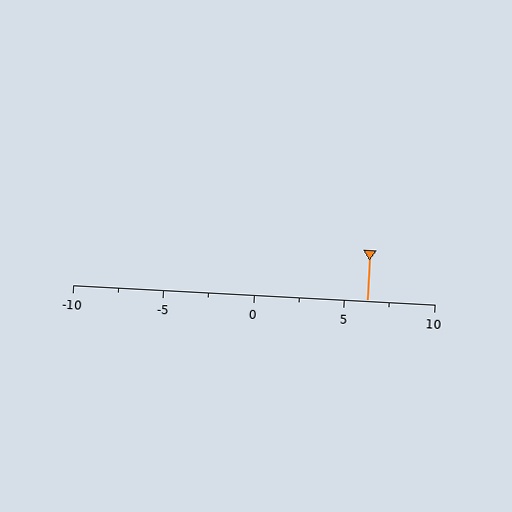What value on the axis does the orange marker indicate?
The marker indicates approximately 6.2.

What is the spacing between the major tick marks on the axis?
The major ticks are spaced 5 apart.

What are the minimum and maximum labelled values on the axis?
The axis runs from -10 to 10.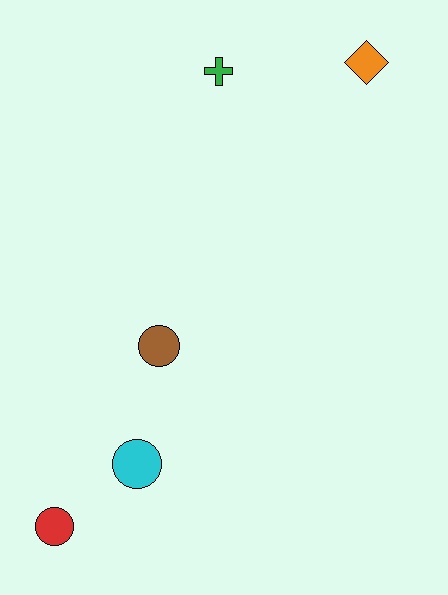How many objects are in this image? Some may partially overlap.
There are 5 objects.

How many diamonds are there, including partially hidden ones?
There is 1 diamond.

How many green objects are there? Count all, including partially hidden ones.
There is 1 green object.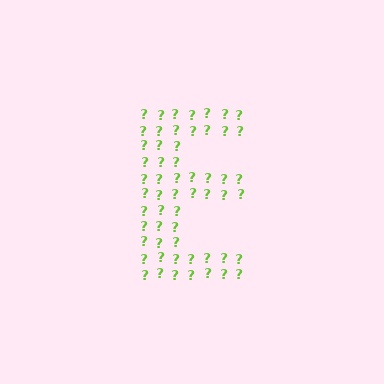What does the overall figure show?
The overall figure shows the letter E.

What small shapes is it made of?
It is made of small question marks.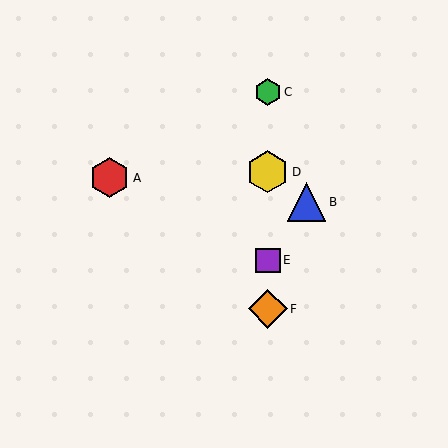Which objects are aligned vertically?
Objects C, D, E, F are aligned vertically.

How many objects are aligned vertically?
4 objects (C, D, E, F) are aligned vertically.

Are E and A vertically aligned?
No, E is at x≈268 and A is at x≈110.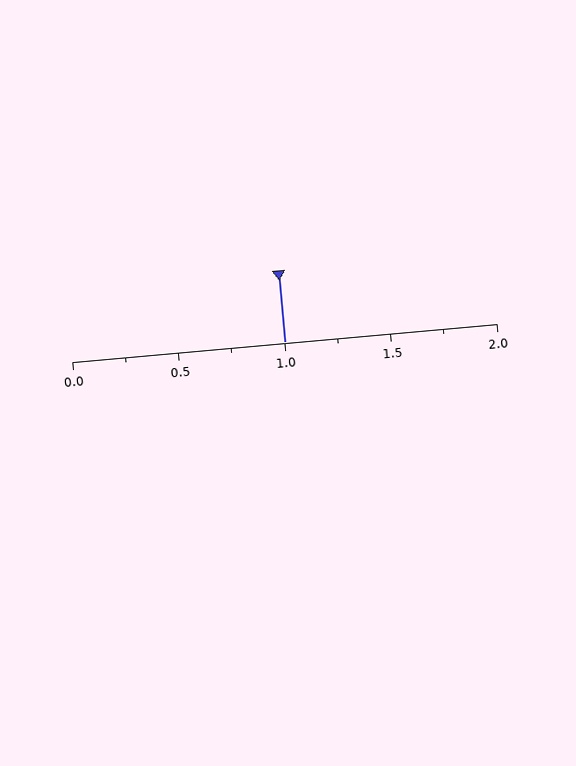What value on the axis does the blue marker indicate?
The marker indicates approximately 1.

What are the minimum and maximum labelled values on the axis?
The axis runs from 0.0 to 2.0.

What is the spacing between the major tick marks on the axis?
The major ticks are spaced 0.5 apart.